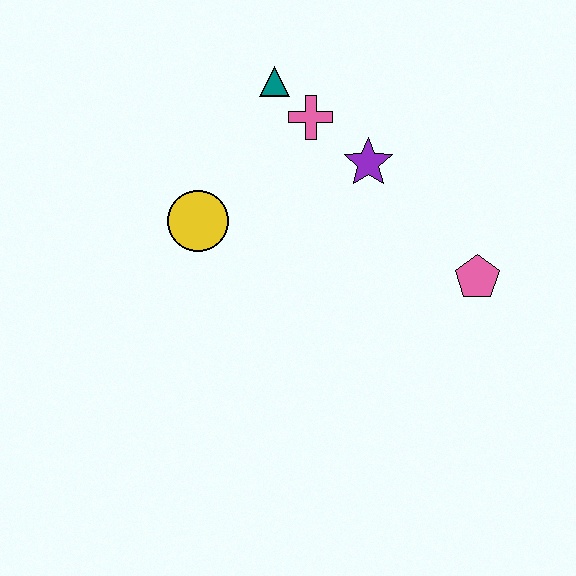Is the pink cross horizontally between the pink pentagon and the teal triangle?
Yes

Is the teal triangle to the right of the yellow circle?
Yes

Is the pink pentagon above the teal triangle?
No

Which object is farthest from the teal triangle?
The pink pentagon is farthest from the teal triangle.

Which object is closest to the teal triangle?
The pink cross is closest to the teal triangle.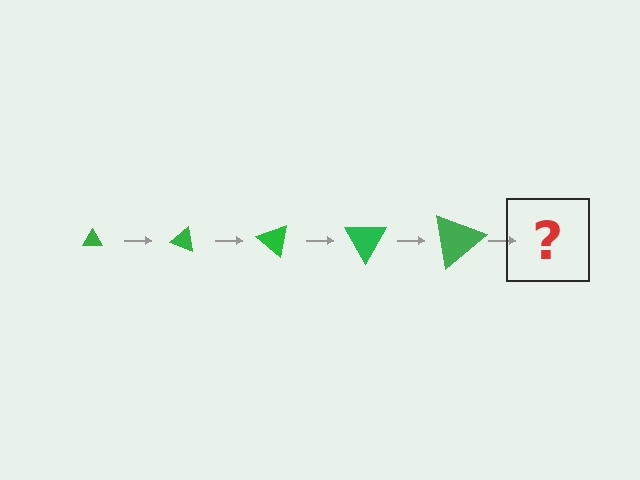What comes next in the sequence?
The next element should be a triangle, larger than the previous one and rotated 100 degrees from the start.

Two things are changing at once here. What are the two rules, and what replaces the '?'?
The two rules are that the triangle grows larger each step and it rotates 20 degrees each step. The '?' should be a triangle, larger than the previous one and rotated 100 degrees from the start.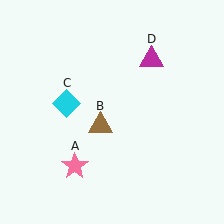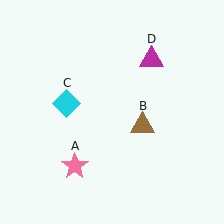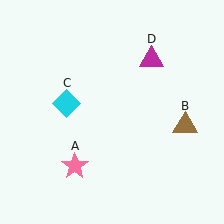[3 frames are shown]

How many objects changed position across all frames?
1 object changed position: brown triangle (object B).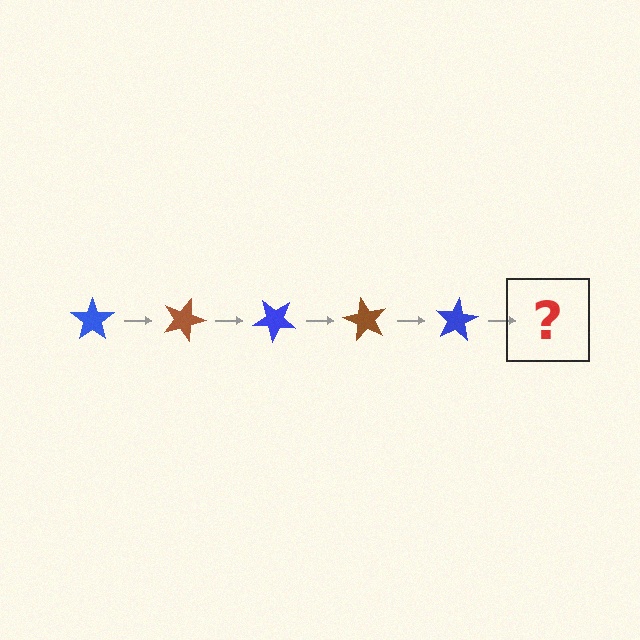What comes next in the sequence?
The next element should be a brown star, rotated 100 degrees from the start.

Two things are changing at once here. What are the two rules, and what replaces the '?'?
The two rules are that it rotates 20 degrees each step and the color cycles through blue and brown. The '?' should be a brown star, rotated 100 degrees from the start.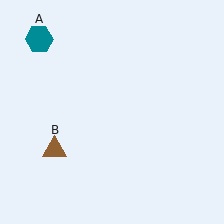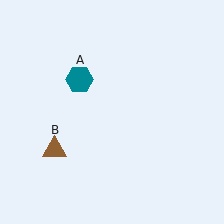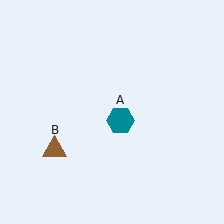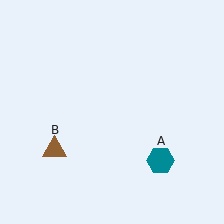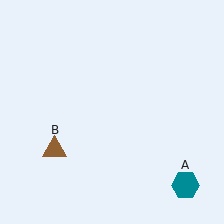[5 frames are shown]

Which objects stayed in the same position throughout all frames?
Brown triangle (object B) remained stationary.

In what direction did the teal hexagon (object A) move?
The teal hexagon (object A) moved down and to the right.